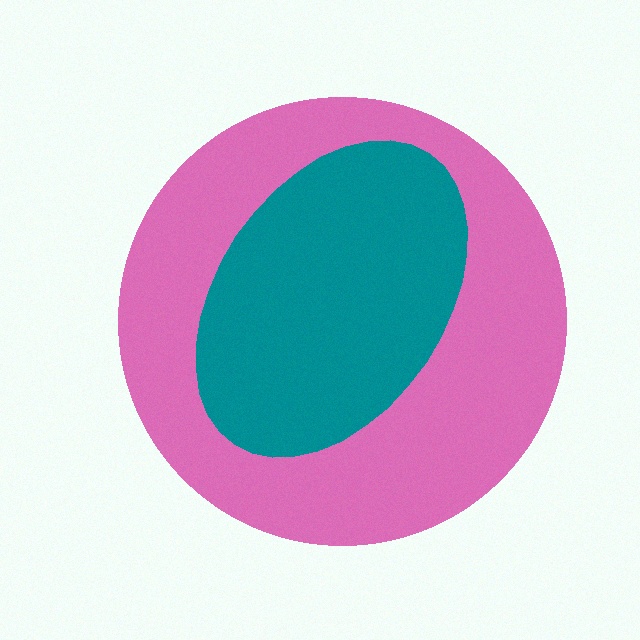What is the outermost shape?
The pink circle.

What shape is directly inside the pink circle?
The teal ellipse.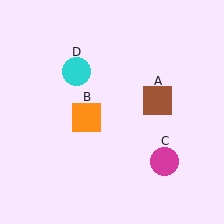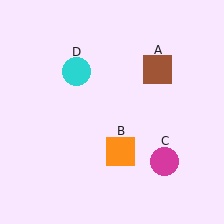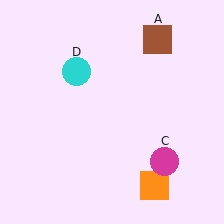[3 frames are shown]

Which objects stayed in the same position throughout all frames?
Magenta circle (object C) and cyan circle (object D) remained stationary.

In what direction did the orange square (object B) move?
The orange square (object B) moved down and to the right.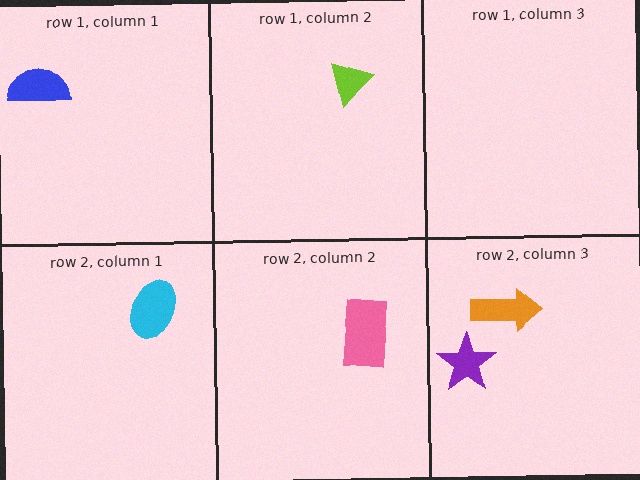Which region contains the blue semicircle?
The row 1, column 1 region.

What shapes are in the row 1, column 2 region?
The lime triangle.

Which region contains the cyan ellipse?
The row 2, column 1 region.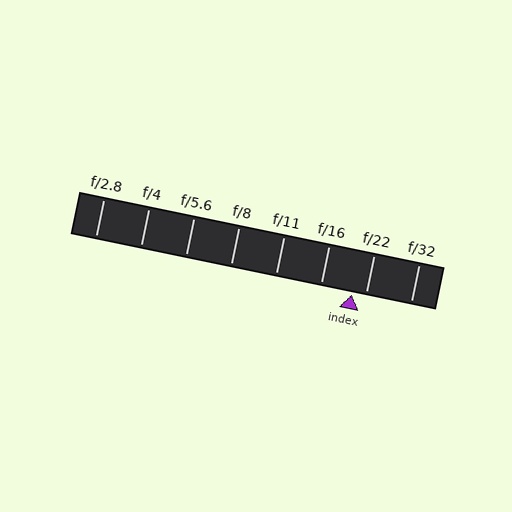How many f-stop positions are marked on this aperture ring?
There are 8 f-stop positions marked.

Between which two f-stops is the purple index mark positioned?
The index mark is between f/16 and f/22.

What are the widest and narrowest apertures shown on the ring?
The widest aperture shown is f/2.8 and the narrowest is f/32.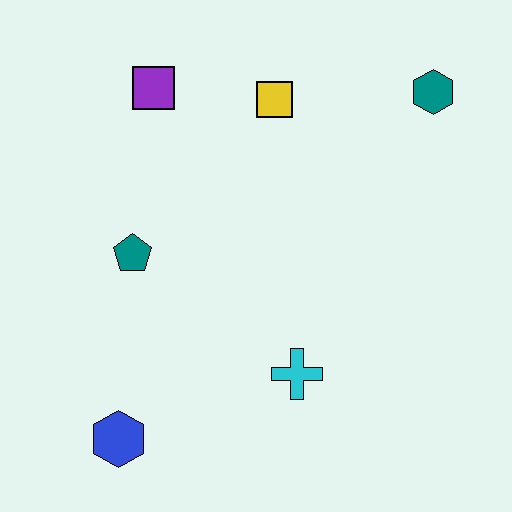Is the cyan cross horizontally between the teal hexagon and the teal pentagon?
Yes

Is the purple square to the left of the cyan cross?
Yes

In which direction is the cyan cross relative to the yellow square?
The cyan cross is below the yellow square.